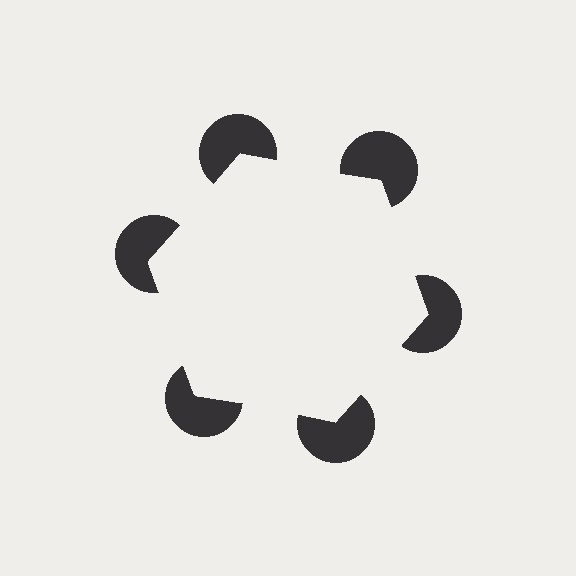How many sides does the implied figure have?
6 sides.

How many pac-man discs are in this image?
There are 6 — one at each vertex of the illusory hexagon.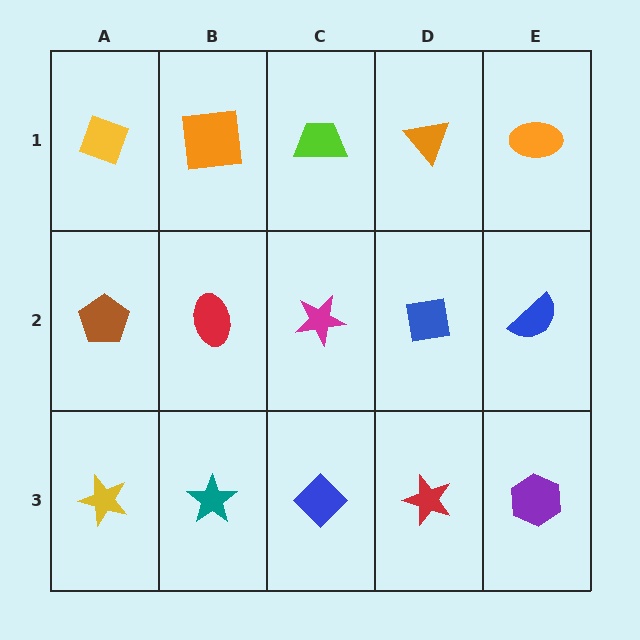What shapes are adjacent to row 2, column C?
A lime trapezoid (row 1, column C), a blue diamond (row 3, column C), a red ellipse (row 2, column B), a blue square (row 2, column D).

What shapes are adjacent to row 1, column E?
A blue semicircle (row 2, column E), an orange triangle (row 1, column D).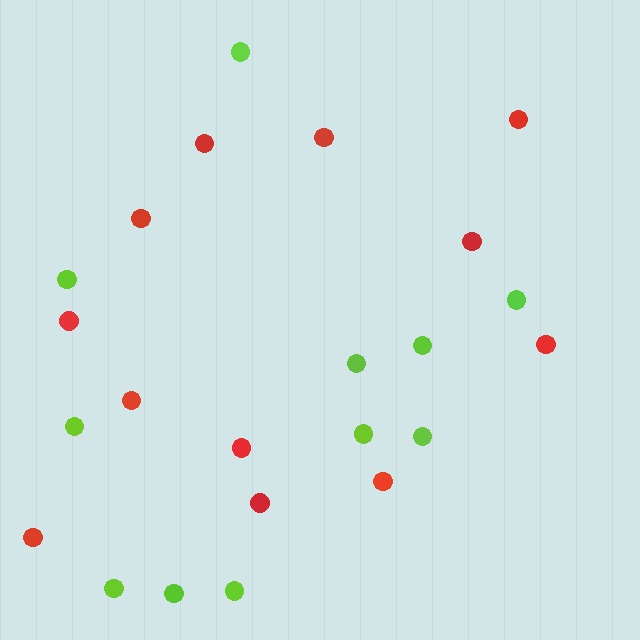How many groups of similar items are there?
There are 2 groups: one group of red circles (12) and one group of lime circles (11).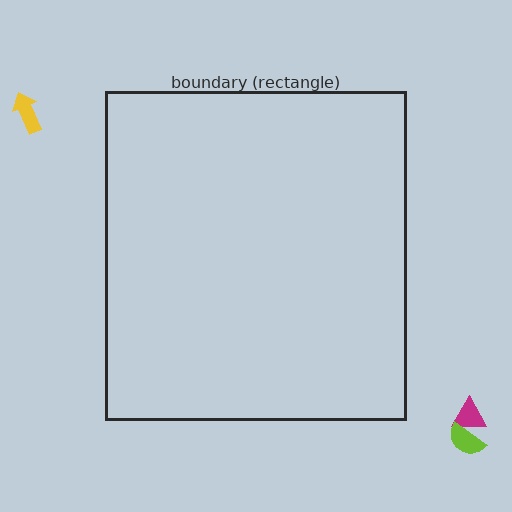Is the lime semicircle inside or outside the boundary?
Outside.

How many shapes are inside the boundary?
0 inside, 3 outside.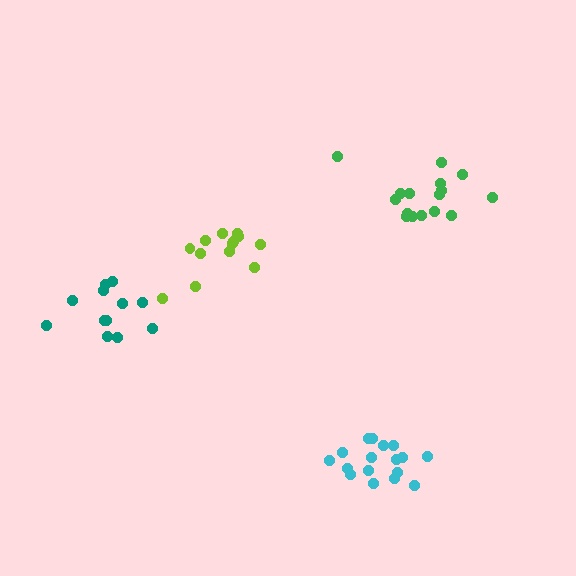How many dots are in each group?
Group 1: 13 dots, Group 2: 17 dots, Group 3: 16 dots, Group 4: 12 dots (58 total).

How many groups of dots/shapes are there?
There are 4 groups.